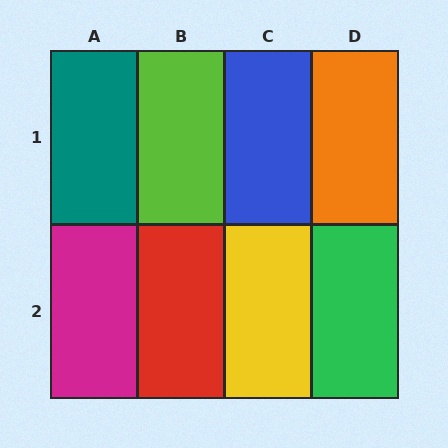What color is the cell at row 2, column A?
Magenta.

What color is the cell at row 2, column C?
Yellow.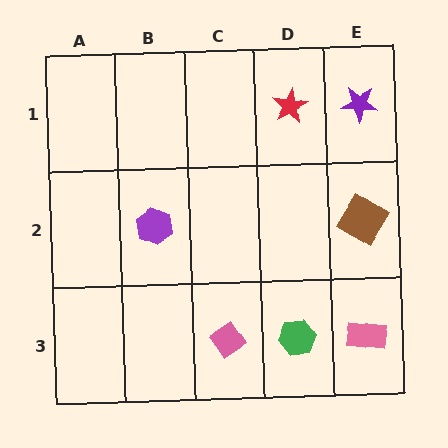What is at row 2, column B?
A purple hexagon.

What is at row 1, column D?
A red star.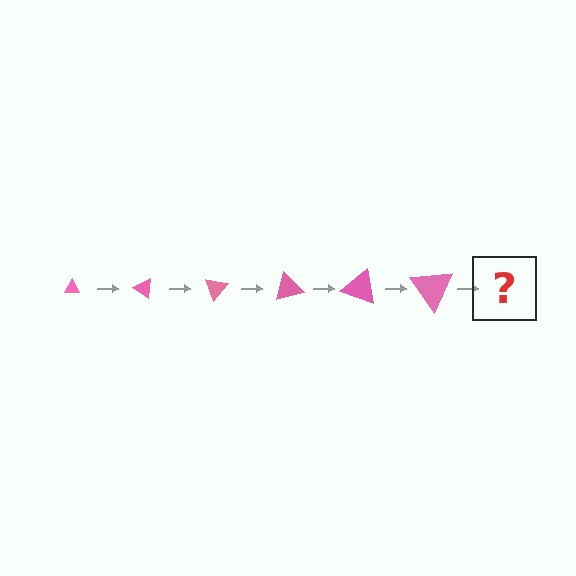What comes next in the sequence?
The next element should be a triangle, larger than the previous one and rotated 210 degrees from the start.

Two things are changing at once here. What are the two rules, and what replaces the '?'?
The two rules are that the triangle grows larger each step and it rotates 35 degrees each step. The '?' should be a triangle, larger than the previous one and rotated 210 degrees from the start.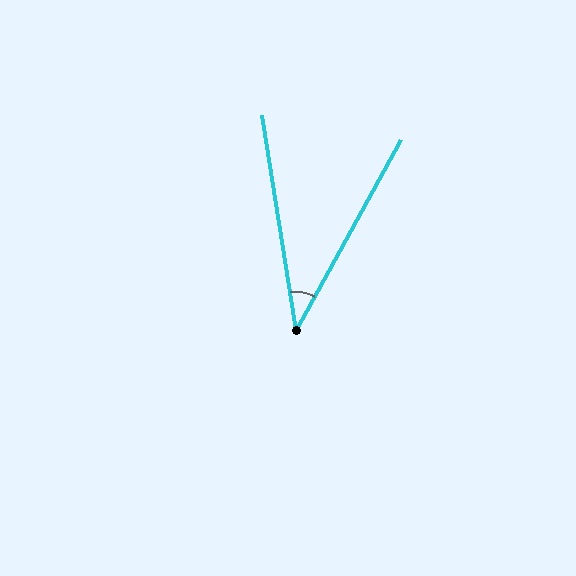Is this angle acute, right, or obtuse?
It is acute.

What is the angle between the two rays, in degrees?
Approximately 38 degrees.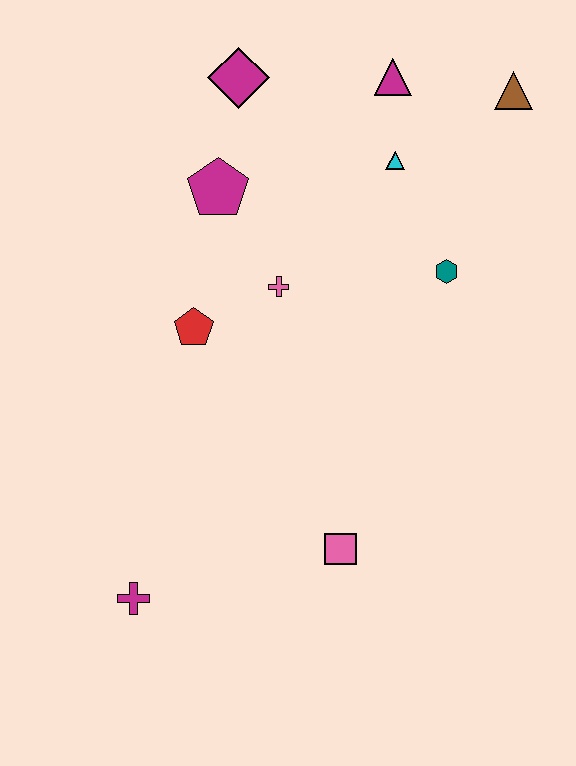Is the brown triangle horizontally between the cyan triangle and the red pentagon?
No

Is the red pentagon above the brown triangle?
No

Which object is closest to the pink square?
The magenta cross is closest to the pink square.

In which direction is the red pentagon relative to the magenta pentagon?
The red pentagon is below the magenta pentagon.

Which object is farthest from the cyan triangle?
The magenta cross is farthest from the cyan triangle.